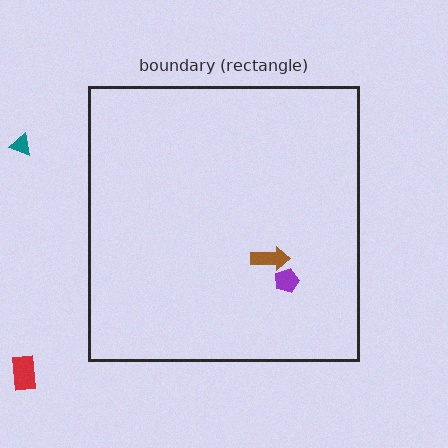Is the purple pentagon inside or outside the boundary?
Inside.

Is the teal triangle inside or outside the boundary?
Outside.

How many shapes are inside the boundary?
2 inside, 2 outside.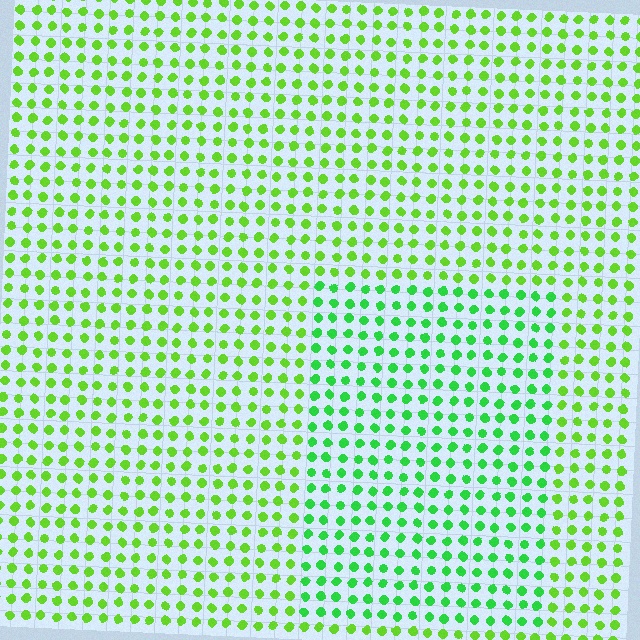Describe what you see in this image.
The image is filled with small lime elements in a uniform arrangement. A rectangle-shaped region is visible where the elements are tinted to a slightly different hue, forming a subtle color boundary.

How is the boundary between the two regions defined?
The boundary is defined purely by a slight shift in hue (about 29 degrees). Spacing, size, and orientation are identical on both sides.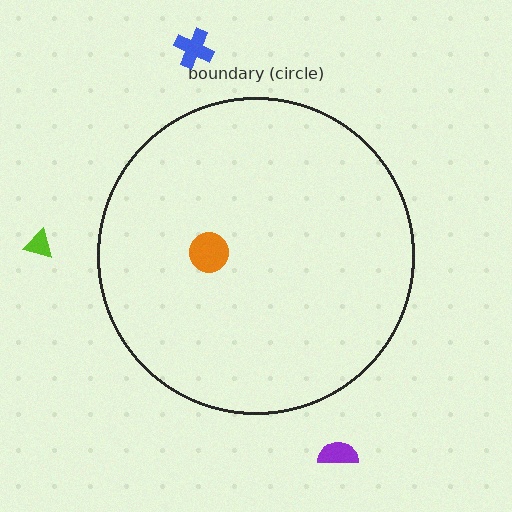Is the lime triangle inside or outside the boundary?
Outside.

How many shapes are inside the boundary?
1 inside, 3 outside.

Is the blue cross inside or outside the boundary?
Outside.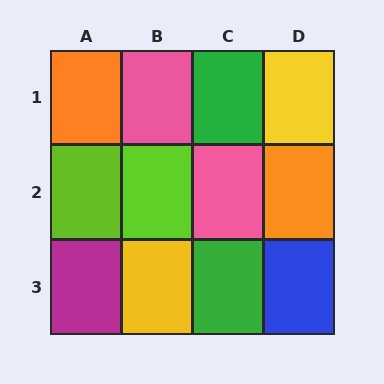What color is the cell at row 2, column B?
Lime.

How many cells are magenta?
1 cell is magenta.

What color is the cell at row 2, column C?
Pink.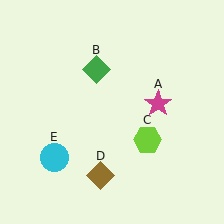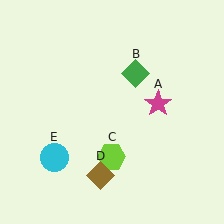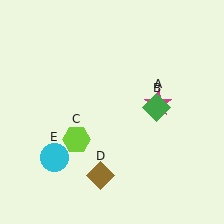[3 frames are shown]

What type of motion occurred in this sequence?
The green diamond (object B), lime hexagon (object C) rotated clockwise around the center of the scene.